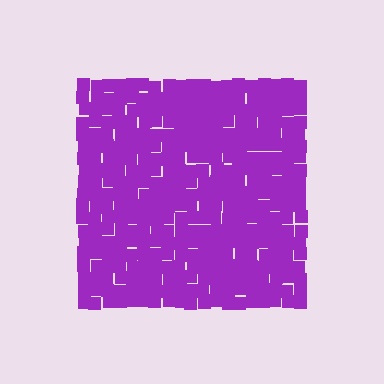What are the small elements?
The small elements are squares.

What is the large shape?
The large shape is a square.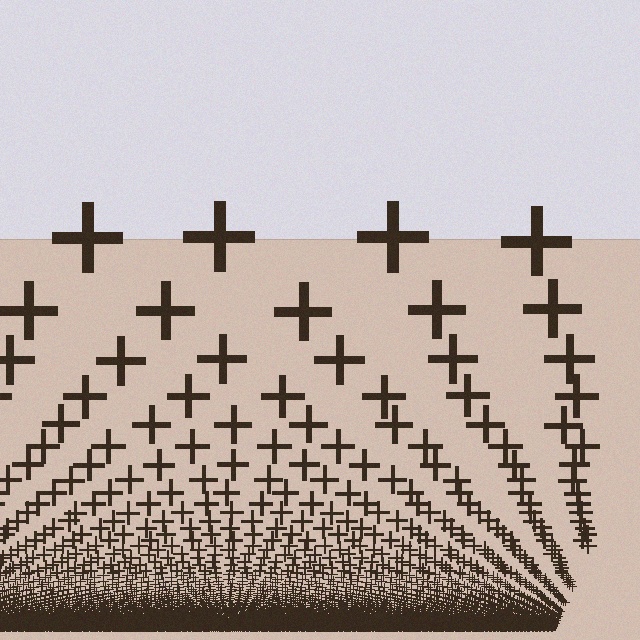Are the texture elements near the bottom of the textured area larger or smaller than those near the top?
Smaller. The gradient is inverted — elements near the bottom are smaller and denser.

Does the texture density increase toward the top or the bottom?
Density increases toward the bottom.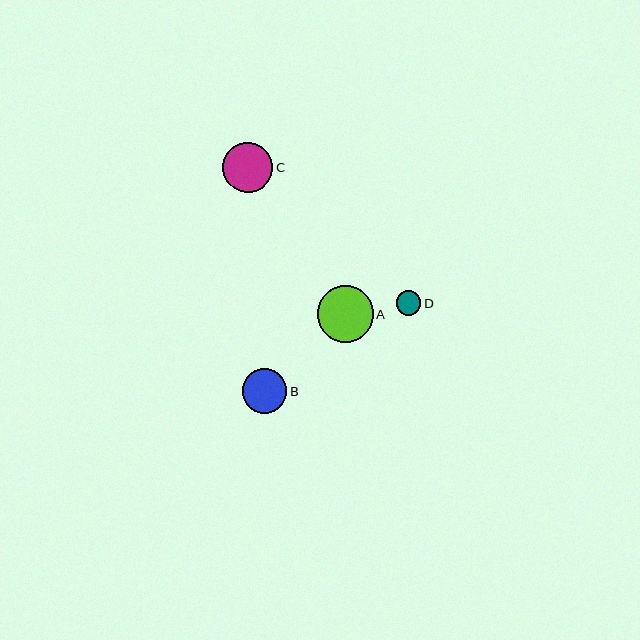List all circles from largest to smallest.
From largest to smallest: A, C, B, D.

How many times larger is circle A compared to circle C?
Circle A is approximately 1.1 times the size of circle C.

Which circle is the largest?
Circle A is the largest with a size of approximately 56 pixels.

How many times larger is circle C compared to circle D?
Circle C is approximately 2.1 times the size of circle D.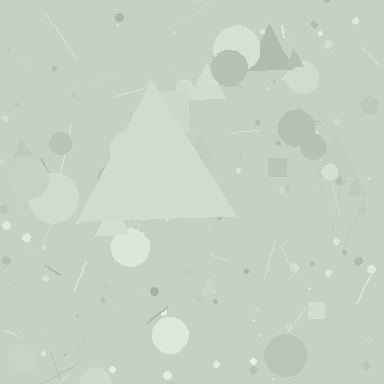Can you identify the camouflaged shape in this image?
The camouflaged shape is a triangle.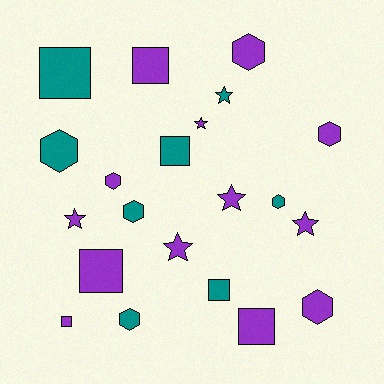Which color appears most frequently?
Purple, with 13 objects.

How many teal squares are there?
There are 3 teal squares.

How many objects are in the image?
There are 21 objects.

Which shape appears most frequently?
Hexagon, with 8 objects.